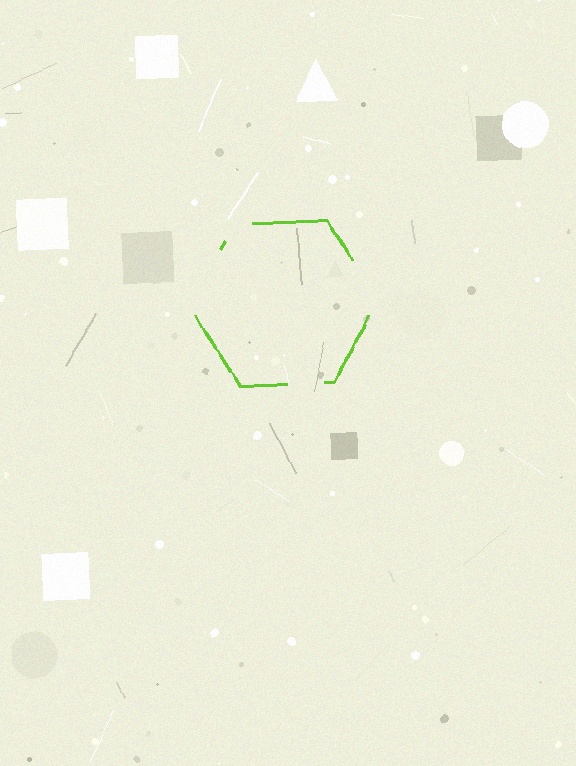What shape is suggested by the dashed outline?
The dashed outline suggests a hexagon.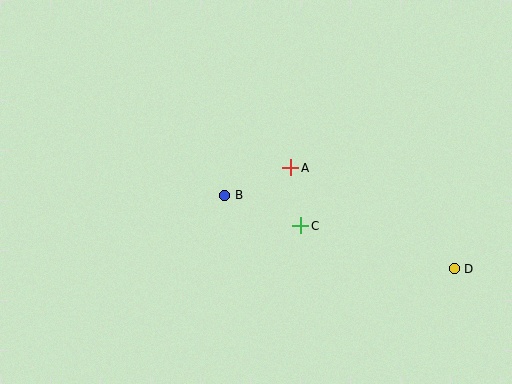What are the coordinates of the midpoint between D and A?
The midpoint between D and A is at (373, 218).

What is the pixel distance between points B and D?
The distance between B and D is 241 pixels.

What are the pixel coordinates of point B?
Point B is at (225, 195).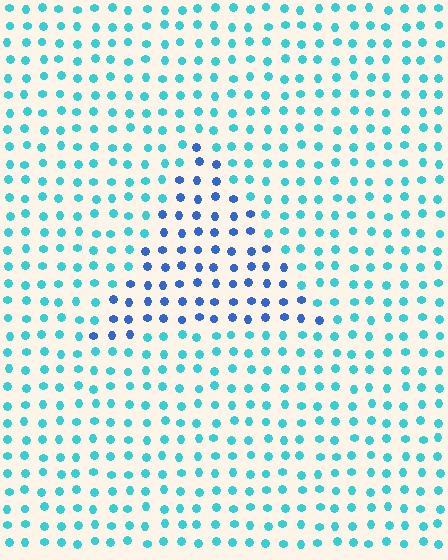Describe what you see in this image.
The image is filled with small cyan elements in a uniform arrangement. A triangle-shaped region is visible where the elements are tinted to a slightly different hue, forming a subtle color boundary.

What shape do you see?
I see a triangle.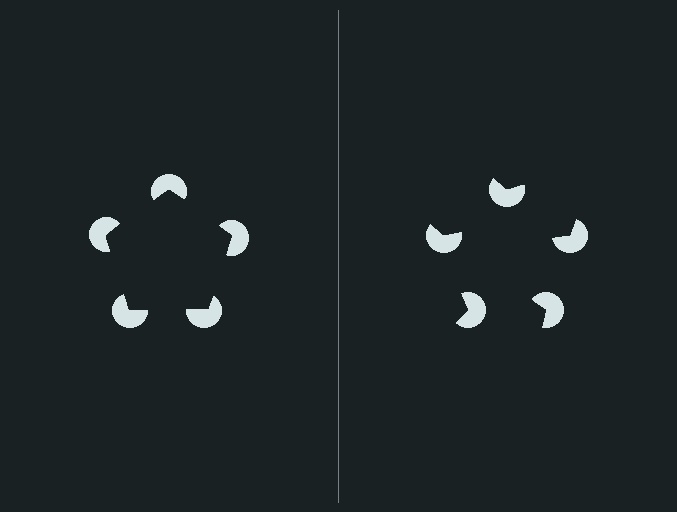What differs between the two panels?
The pac-man discs are positioned identically on both sides; only the wedge orientations differ. On the left they align to a pentagon; on the right they are misaligned.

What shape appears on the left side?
An illusory pentagon.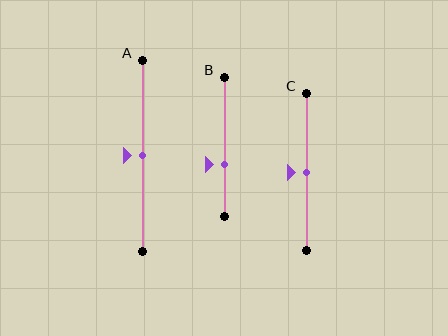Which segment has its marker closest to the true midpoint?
Segment A has its marker closest to the true midpoint.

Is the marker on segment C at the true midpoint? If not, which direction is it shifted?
Yes, the marker on segment C is at the true midpoint.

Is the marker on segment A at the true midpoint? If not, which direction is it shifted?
Yes, the marker on segment A is at the true midpoint.